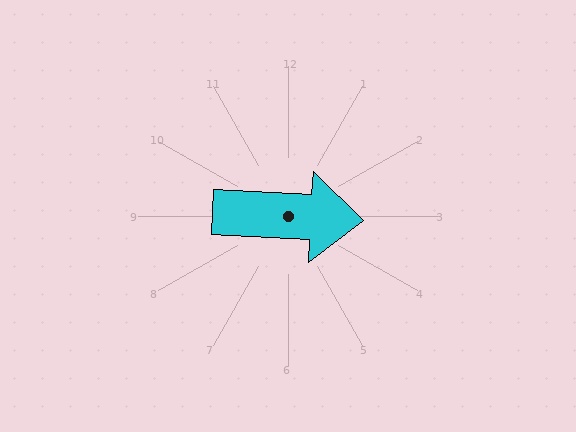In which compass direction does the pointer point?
East.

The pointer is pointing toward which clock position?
Roughly 3 o'clock.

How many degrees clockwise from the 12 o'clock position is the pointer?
Approximately 93 degrees.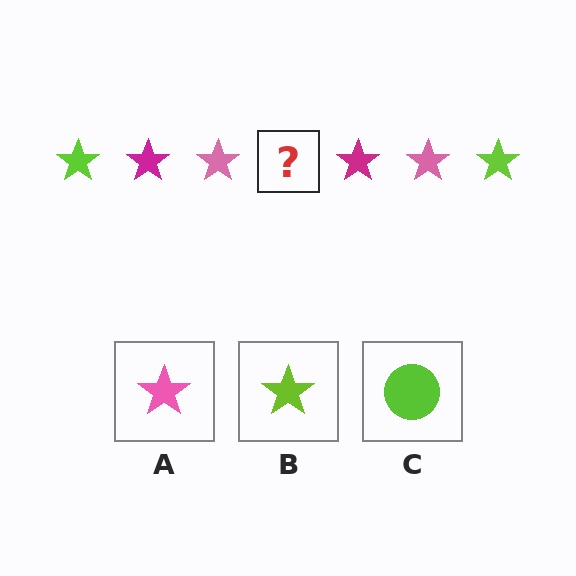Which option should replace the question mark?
Option B.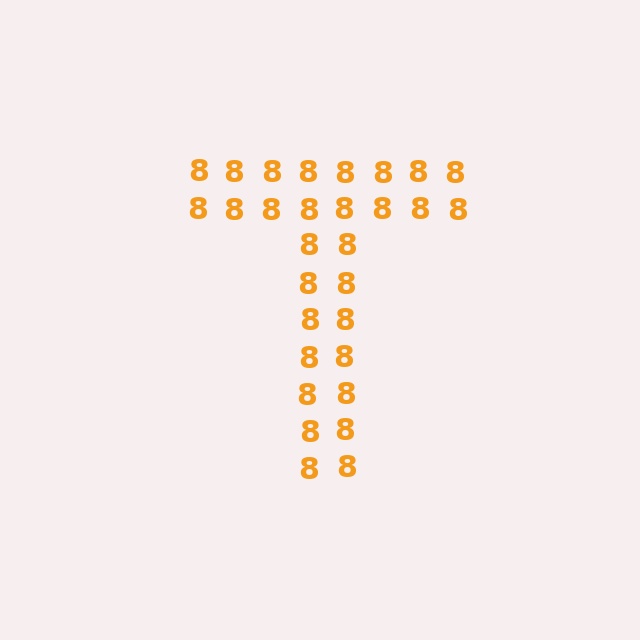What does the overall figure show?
The overall figure shows the letter T.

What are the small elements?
The small elements are digit 8's.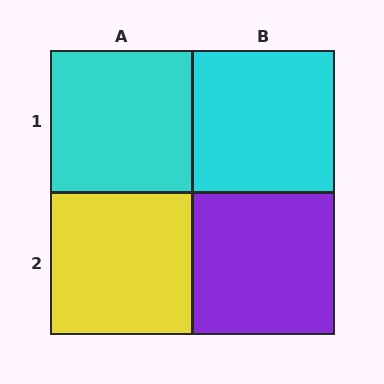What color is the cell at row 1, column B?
Cyan.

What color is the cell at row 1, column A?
Cyan.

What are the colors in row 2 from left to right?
Yellow, purple.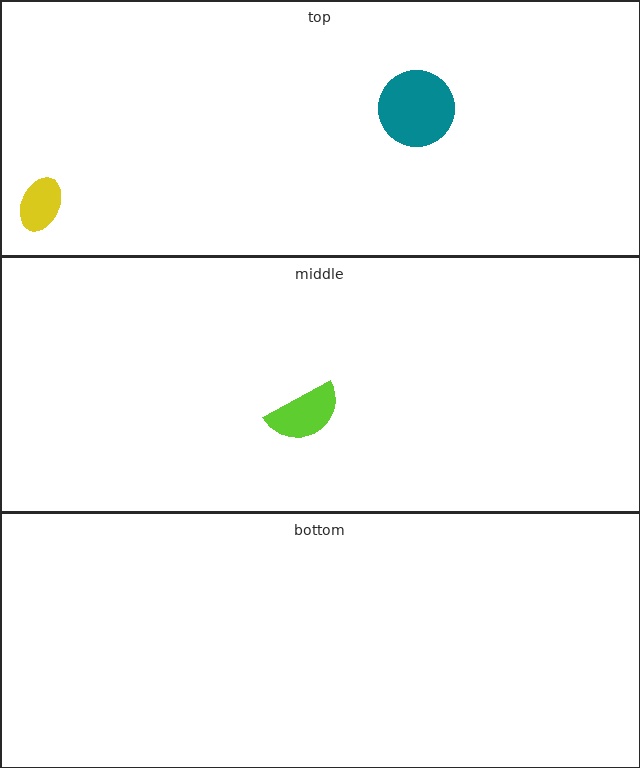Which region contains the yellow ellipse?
The top region.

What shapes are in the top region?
The teal circle, the yellow ellipse.